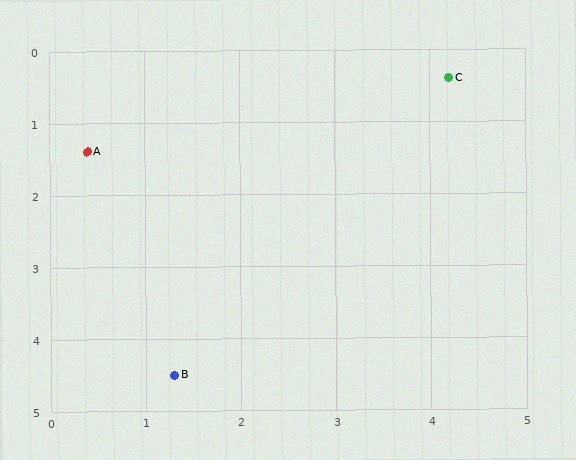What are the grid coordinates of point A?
Point A is at approximately (0.4, 1.4).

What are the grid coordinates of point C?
Point C is at approximately (4.2, 0.4).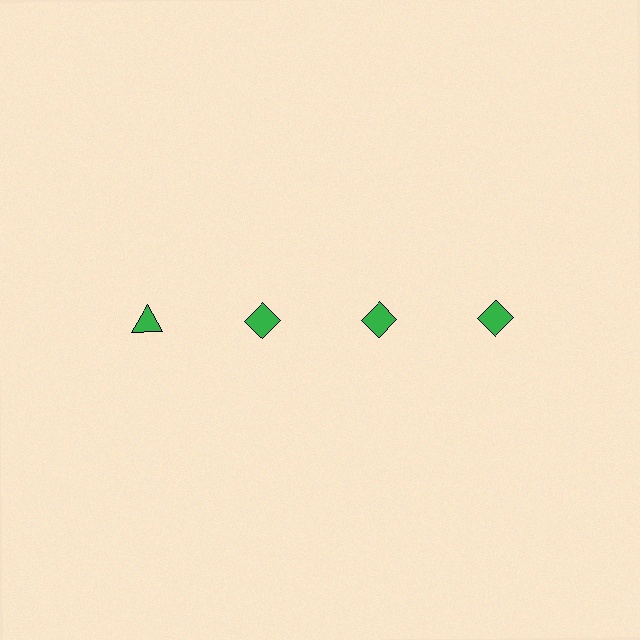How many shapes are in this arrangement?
There are 4 shapes arranged in a grid pattern.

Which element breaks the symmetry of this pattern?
The green triangle in the top row, leftmost column breaks the symmetry. All other shapes are green diamonds.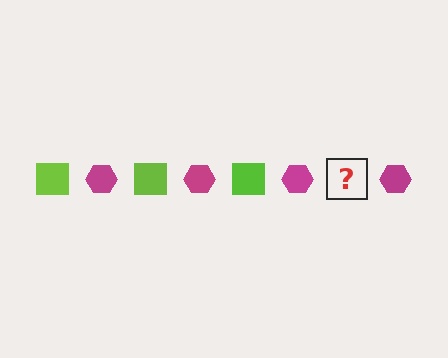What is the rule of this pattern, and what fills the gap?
The rule is that the pattern alternates between lime square and magenta hexagon. The gap should be filled with a lime square.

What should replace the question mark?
The question mark should be replaced with a lime square.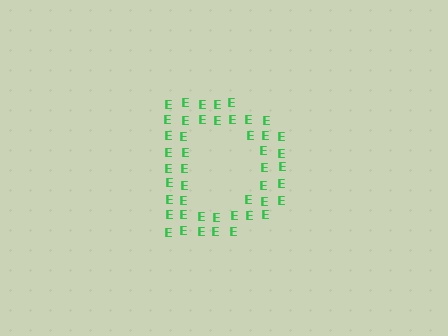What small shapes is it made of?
It is made of small letter E's.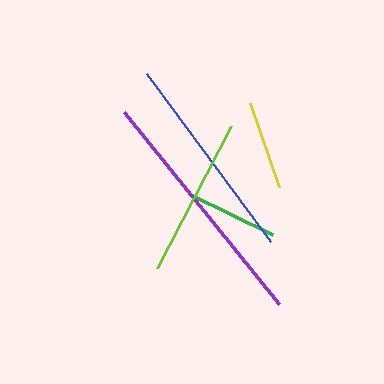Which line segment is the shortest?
The yellow line is the shortest at approximately 88 pixels.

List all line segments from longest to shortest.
From longest to shortest: purple, blue, lime, green, yellow.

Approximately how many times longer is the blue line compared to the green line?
The blue line is approximately 2.3 times the length of the green line.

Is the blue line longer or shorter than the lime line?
The blue line is longer than the lime line.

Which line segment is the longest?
The purple line is the longest at approximately 247 pixels.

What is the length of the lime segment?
The lime segment is approximately 161 pixels long.